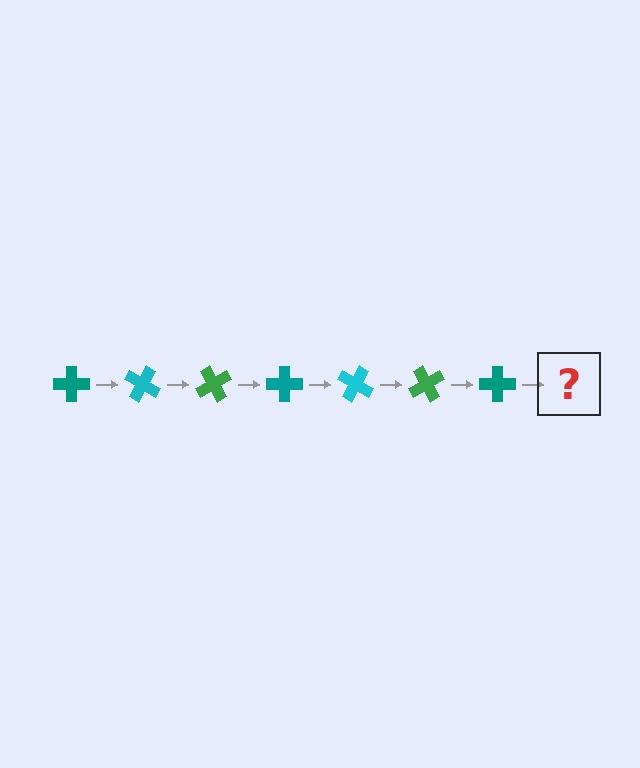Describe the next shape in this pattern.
It should be a cyan cross, rotated 210 degrees from the start.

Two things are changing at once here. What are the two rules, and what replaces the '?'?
The two rules are that it rotates 30 degrees each step and the color cycles through teal, cyan, and green. The '?' should be a cyan cross, rotated 210 degrees from the start.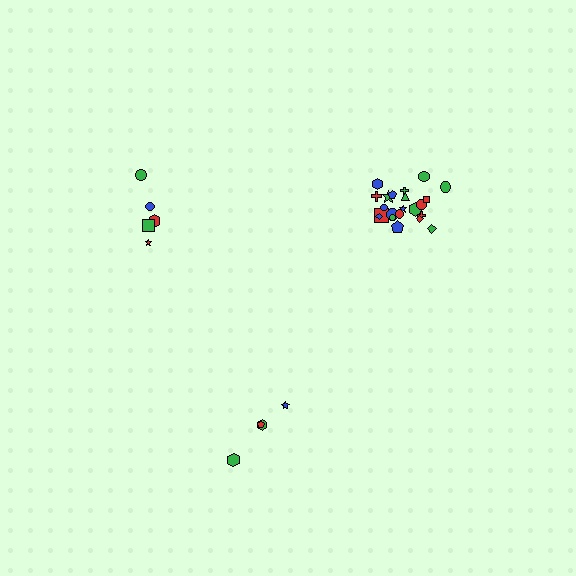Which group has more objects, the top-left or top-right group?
The top-right group.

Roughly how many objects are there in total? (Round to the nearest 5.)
Roughly 30 objects in total.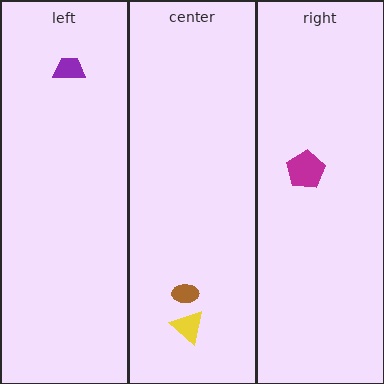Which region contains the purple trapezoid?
The left region.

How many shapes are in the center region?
2.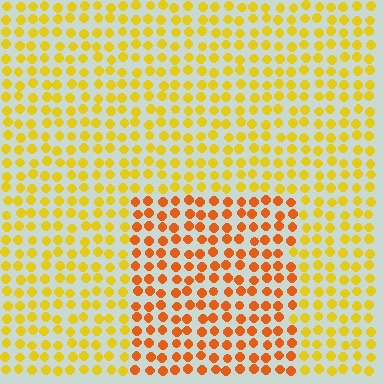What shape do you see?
I see a rectangle.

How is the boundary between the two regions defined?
The boundary is defined purely by a slight shift in hue (about 32 degrees). Spacing, size, and orientation are identical on both sides.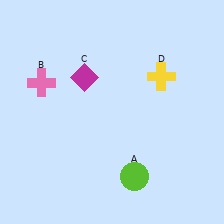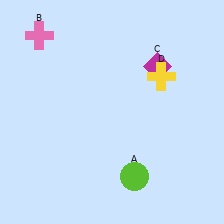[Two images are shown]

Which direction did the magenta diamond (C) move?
The magenta diamond (C) moved right.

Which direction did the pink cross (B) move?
The pink cross (B) moved up.